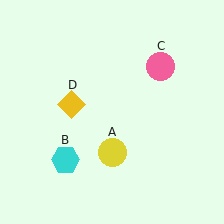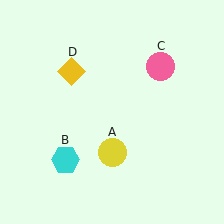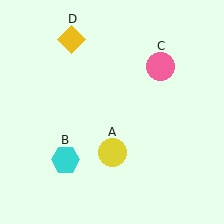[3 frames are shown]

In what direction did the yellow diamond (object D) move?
The yellow diamond (object D) moved up.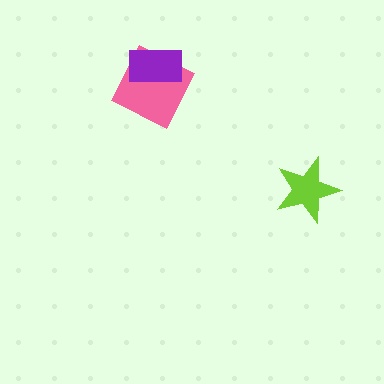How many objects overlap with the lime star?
0 objects overlap with the lime star.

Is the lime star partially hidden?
No, no other shape covers it.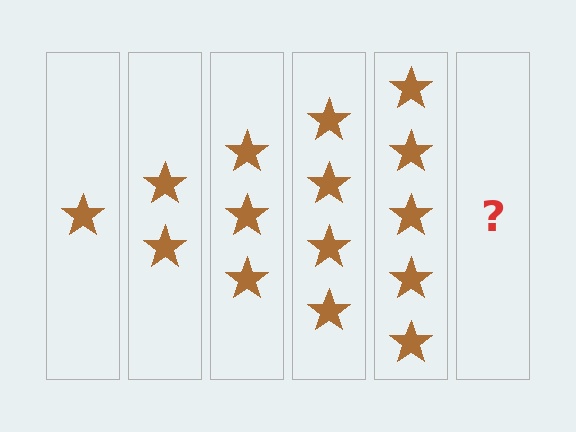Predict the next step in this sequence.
The next step is 6 stars.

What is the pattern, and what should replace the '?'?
The pattern is that each step adds one more star. The '?' should be 6 stars.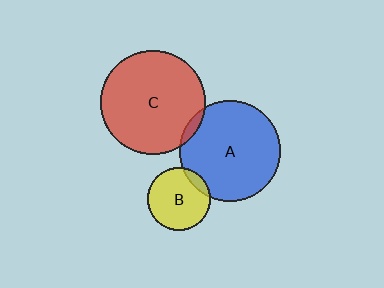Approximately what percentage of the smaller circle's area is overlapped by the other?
Approximately 10%.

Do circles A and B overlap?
Yes.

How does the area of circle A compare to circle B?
Approximately 2.6 times.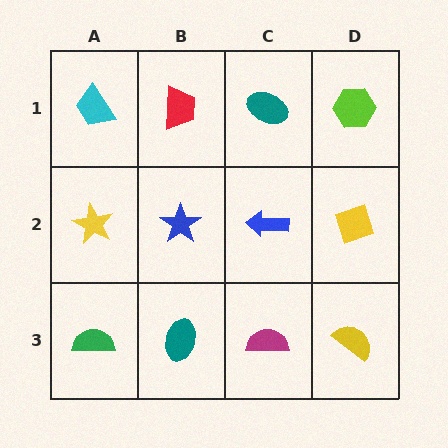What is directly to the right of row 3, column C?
A yellow semicircle.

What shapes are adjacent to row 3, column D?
A yellow diamond (row 2, column D), a magenta semicircle (row 3, column C).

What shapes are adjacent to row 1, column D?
A yellow diamond (row 2, column D), a teal ellipse (row 1, column C).